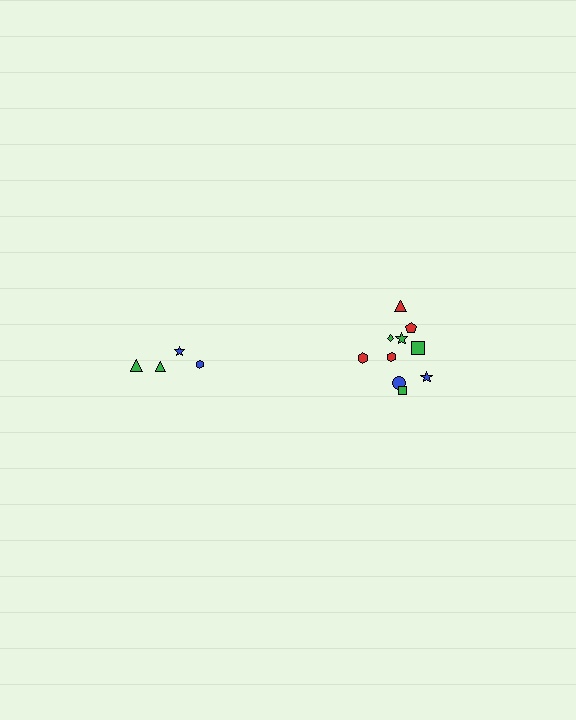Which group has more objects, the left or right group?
The right group.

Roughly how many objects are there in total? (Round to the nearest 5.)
Roughly 15 objects in total.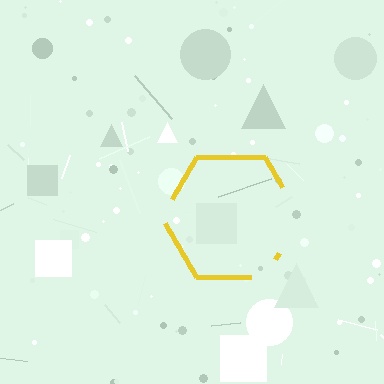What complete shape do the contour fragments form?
The contour fragments form a hexagon.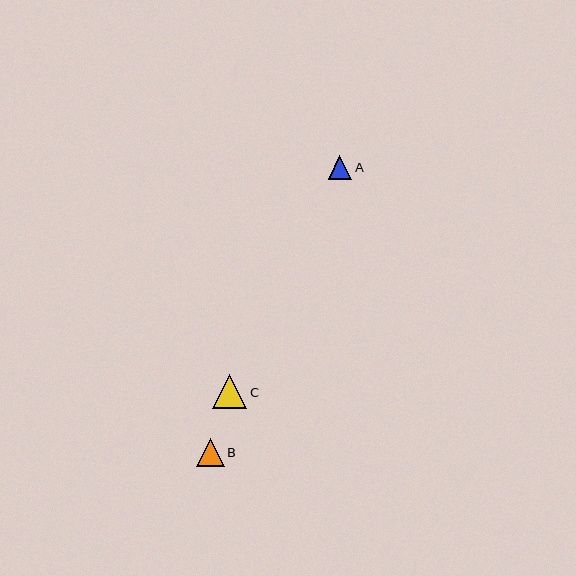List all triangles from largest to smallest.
From largest to smallest: C, B, A.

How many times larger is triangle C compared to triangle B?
Triangle C is approximately 1.2 times the size of triangle B.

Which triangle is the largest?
Triangle C is the largest with a size of approximately 34 pixels.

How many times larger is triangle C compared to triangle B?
Triangle C is approximately 1.2 times the size of triangle B.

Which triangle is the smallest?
Triangle A is the smallest with a size of approximately 24 pixels.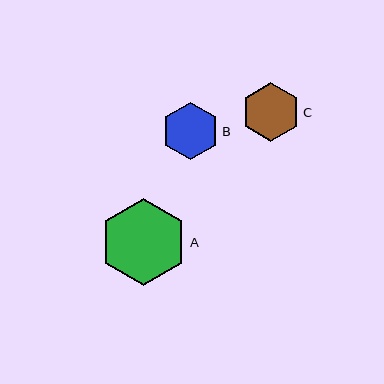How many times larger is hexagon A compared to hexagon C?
Hexagon A is approximately 1.5 times the size of hexagon C.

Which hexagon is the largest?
Hexagon A is the largest with a size of approximately 87 pixels.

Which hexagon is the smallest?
Hexagon B is the smallest with a size of approximately 58 pixels.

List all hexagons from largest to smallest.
From largest to smallest: A, C, B.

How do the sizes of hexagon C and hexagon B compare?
Hexagon C and hexagon B are approximately the same size.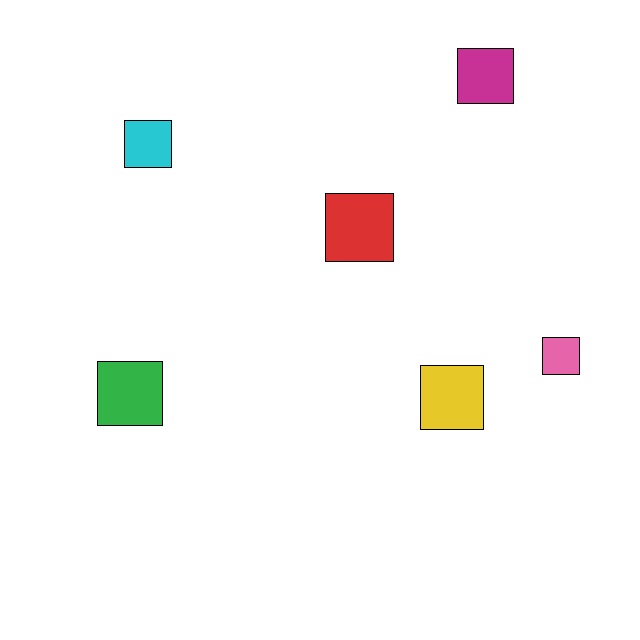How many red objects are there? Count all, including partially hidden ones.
There is 1 red object.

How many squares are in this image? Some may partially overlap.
There are 6 squares.